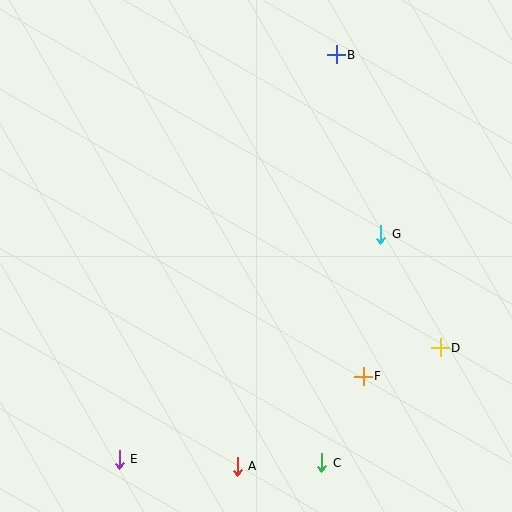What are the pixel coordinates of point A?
Point A is at (237, 466).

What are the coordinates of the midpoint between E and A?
The midpoint between E and A is at (178, 463).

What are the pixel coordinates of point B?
Point B is at (336, 55).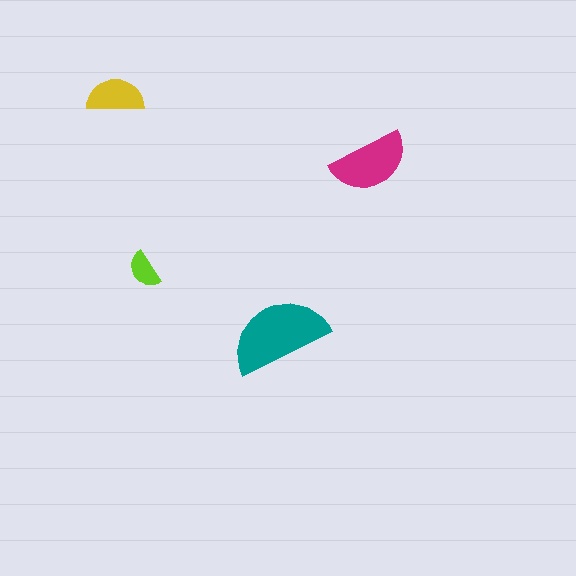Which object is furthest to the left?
The yellow semicircle is leftmost.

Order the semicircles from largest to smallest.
the teal one, the magenta one, the yellow one, the lime one.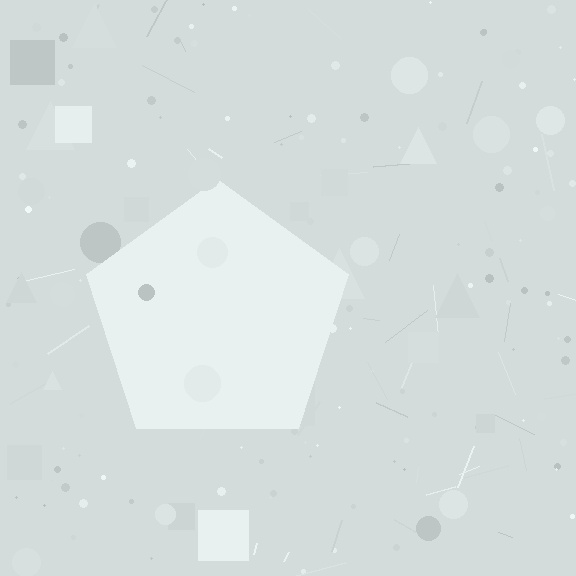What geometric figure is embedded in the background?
A pentagon is embedded in the background.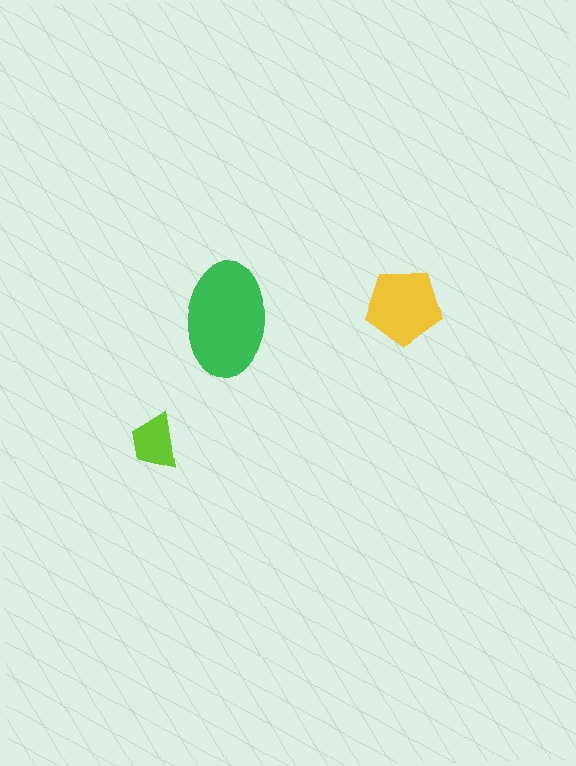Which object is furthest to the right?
The yellow pentagon is rightmost.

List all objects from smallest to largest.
The lime trapezoid, the yellow pentagon, the green ellipse.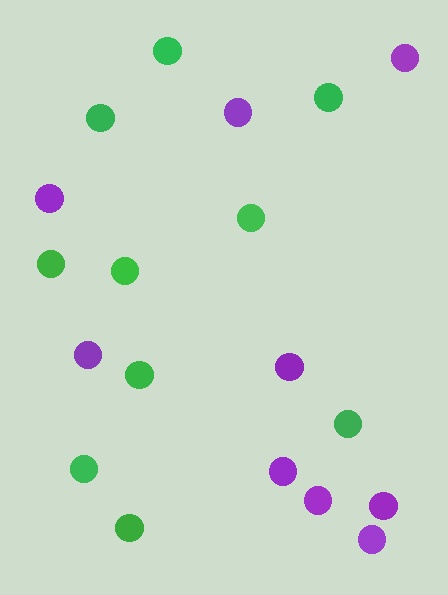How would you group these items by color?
There are 2 groups: one group of green circles (10) and one group of purple circles (9).